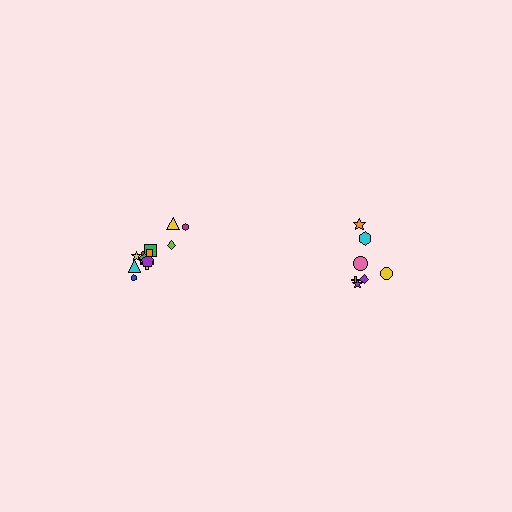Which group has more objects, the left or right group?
The left group.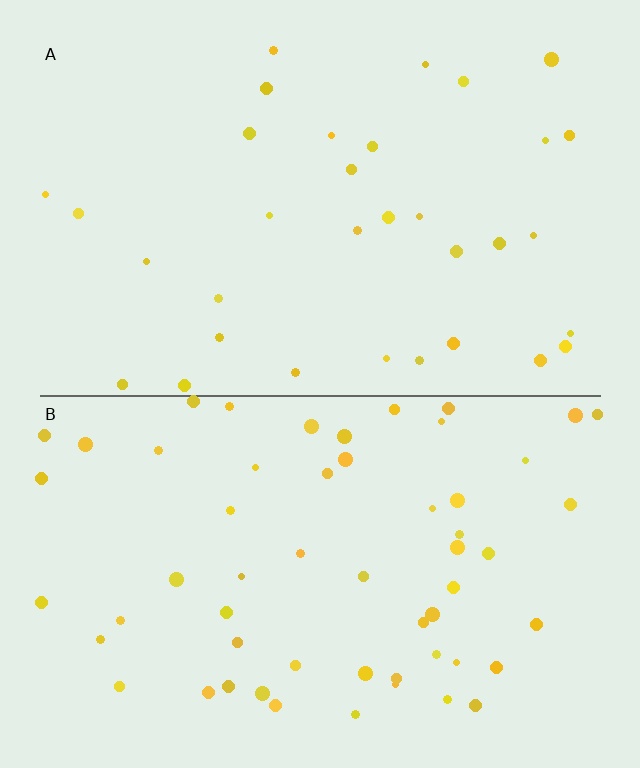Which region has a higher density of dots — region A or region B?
B (the bottom).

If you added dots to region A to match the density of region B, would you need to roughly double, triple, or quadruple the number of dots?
Approximately double.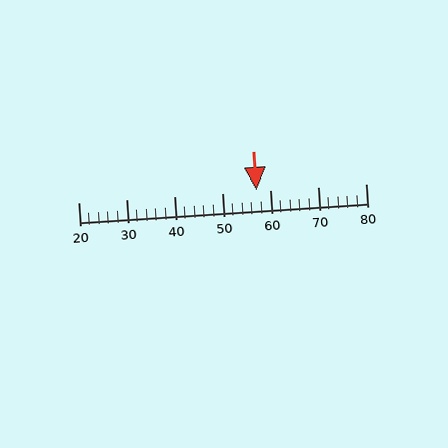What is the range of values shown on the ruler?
The ruler shows values from 20 to 80.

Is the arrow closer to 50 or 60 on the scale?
The arrow is closer to 60.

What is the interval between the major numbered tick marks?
The major tick marks are spaced 10 units apart.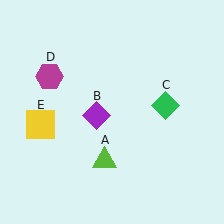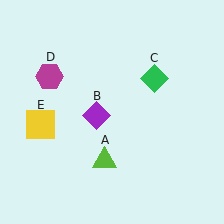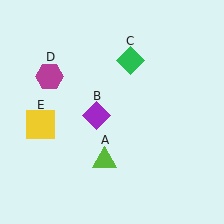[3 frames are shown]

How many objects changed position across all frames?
1 object changed position: green diamond (object C).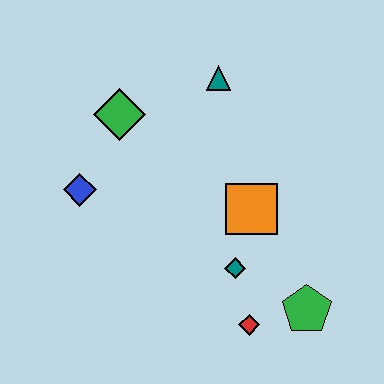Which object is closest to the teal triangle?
The green diamond is closest to the teal triangle.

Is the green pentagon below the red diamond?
No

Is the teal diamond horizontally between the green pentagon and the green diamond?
Yes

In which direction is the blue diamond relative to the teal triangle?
The blue diamond is to the left of the teal triangle.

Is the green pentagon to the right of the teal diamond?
Yes